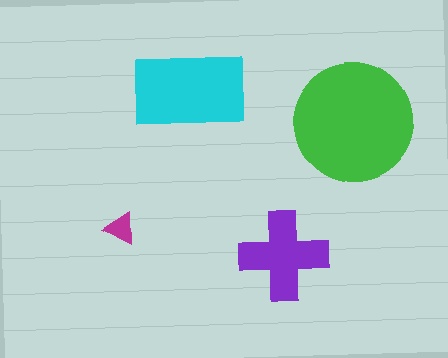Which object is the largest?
The green circle.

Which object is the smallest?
The magenta triangle.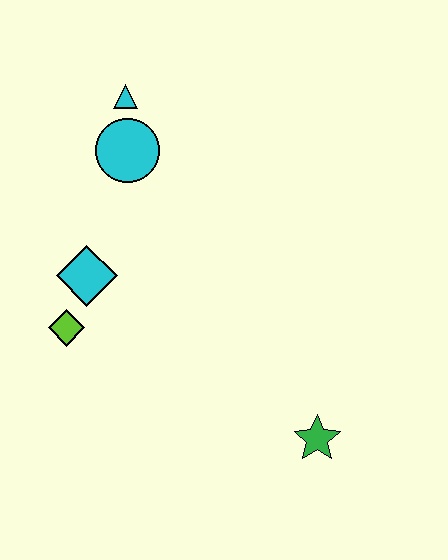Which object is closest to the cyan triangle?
The cyan circle is closest to the cyan triangle.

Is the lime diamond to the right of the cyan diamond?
No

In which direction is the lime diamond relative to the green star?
The lime diamond is to the left of the green star.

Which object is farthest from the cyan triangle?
The green star is farthest from the cyan triangle.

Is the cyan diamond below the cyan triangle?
Yes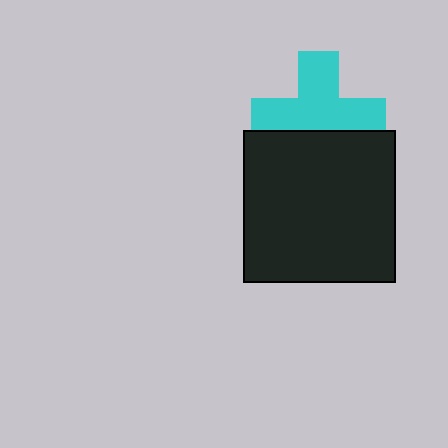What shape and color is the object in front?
The object in front is a black square.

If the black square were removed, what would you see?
You would see the complete cyan cross.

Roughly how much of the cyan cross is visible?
Most of it is visible (roughly 66%).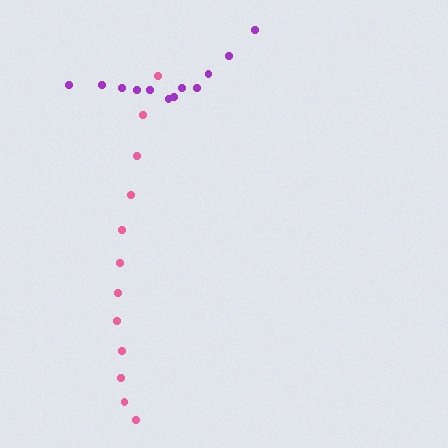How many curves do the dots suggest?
There are 2 distinct paths.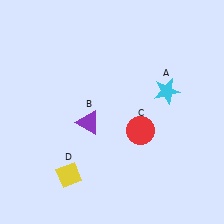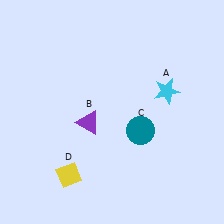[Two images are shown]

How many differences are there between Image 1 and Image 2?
There is 1 difference between the two images.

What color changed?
The circle (C) changed from red in Image 1 to teal in Image 2.